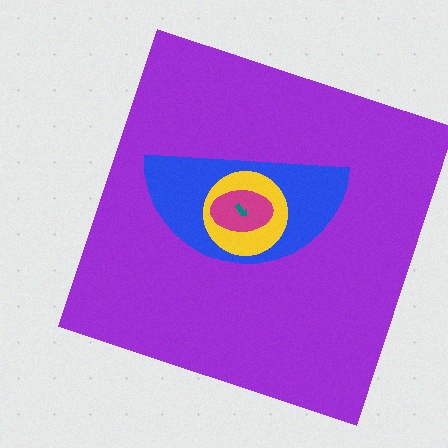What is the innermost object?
The teal arrow.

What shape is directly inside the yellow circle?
The magenta ellipse.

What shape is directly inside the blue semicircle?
The yellow circle.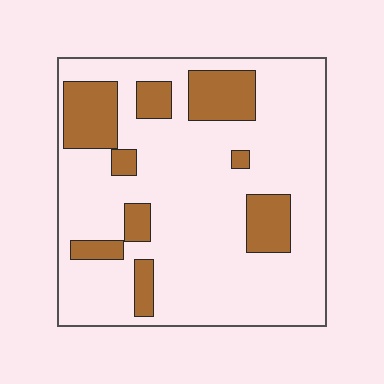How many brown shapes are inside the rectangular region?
9.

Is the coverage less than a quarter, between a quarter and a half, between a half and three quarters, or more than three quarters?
Less than a quarter.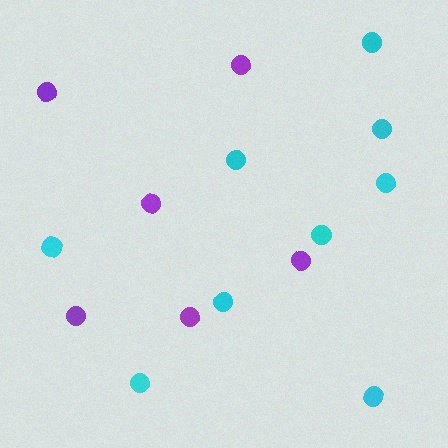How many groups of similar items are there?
There are 2 groups: one group of purple circles (6) and one group of cyan circles (9).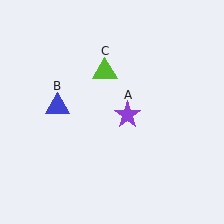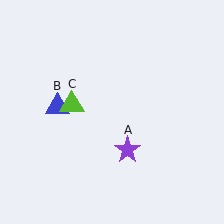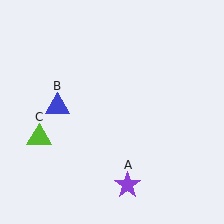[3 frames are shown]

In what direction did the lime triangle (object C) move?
The lime triangle (object C) moved down and to the left.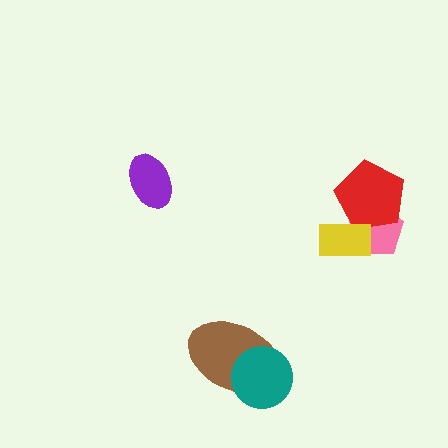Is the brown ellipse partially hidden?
Yes, it is partially covered by another shape.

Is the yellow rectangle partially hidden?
No, no other shape covers it.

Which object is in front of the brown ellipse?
The teal circle is in front of the brown ellipse.